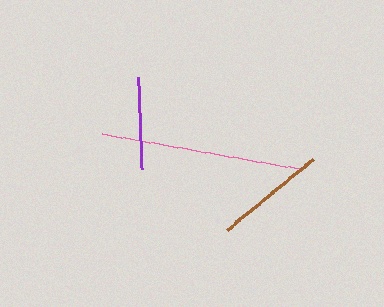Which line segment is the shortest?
The purple line is the shortest at approximately 93 pixels.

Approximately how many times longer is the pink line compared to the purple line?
The pink line is approximately 2.2 times the length of the purple line.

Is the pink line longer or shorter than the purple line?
The pink line is longer than the purple line.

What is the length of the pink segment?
The pink segment is approximately 200 pixels long.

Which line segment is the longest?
The pink line is the longest at approximately 200 pixels.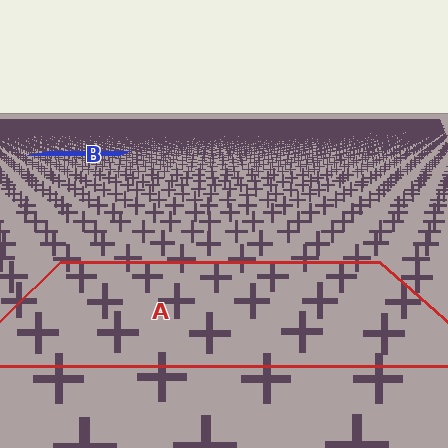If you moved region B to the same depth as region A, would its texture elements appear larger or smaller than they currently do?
They would appear larger. At a closer depth, the same texture elements are projected at a bigger on-screen size.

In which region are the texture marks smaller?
The texture marks are smaller in region B, because it is farther away.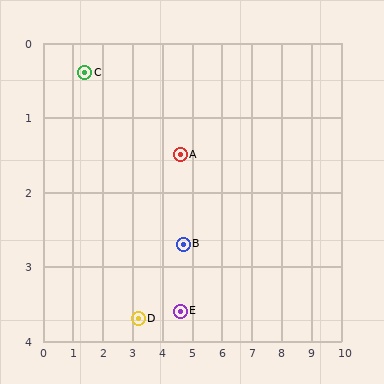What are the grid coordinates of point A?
Point A is at approximately (4.6, 1.5).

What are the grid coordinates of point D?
Point D is at approximately (3.2, 3.7).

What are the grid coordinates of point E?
Point E is at approximately (4.6, 3.6).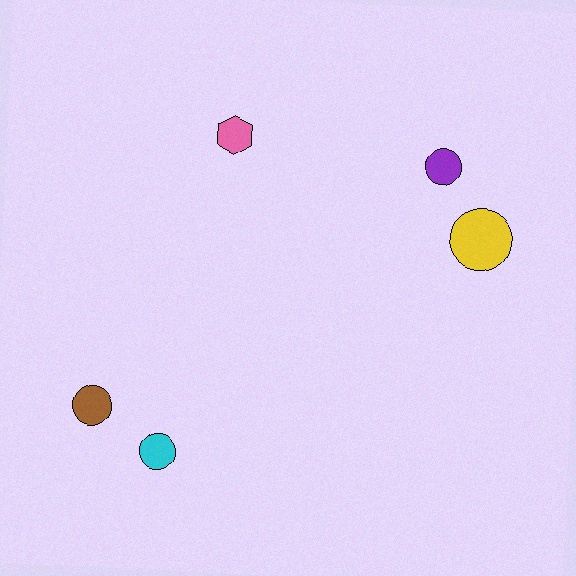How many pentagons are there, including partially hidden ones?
There are no pentagons.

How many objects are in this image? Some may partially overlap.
There are 5 objects.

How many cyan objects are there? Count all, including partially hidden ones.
There is 1 cyan object.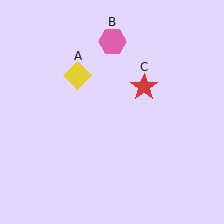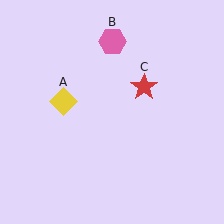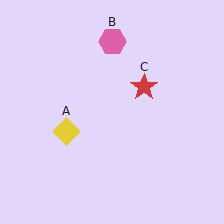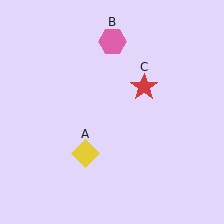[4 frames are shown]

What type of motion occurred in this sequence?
The yellow diamond (object A) rotated counterclockwise around the center of the scene.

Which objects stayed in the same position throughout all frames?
Pink hexagon (object B) and red star (object C) remained stationary.